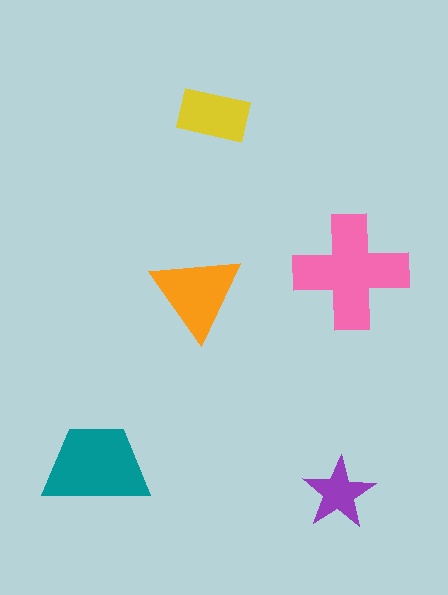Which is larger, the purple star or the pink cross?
The pink cross.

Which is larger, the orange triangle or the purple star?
The orange triangle.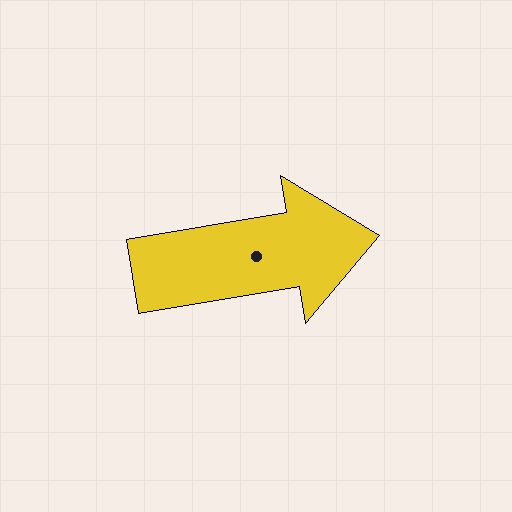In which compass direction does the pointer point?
East.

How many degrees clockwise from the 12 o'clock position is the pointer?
Approximately 81 degrees.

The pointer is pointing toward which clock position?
Roughly 3 o'clock.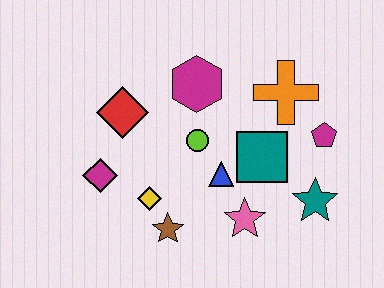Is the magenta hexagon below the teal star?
No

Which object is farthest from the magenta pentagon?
The magenta diamond is farthest from the magenta pentagon.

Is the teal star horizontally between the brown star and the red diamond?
No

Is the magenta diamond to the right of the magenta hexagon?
No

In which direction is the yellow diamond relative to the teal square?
The yellow diamond is to the left of the teal square.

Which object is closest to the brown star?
The yellow diamond is closest to the brown star.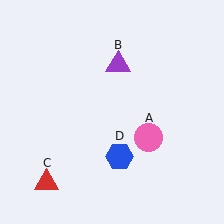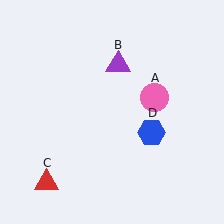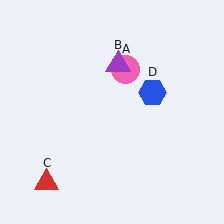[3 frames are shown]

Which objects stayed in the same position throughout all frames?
Purple triangle (object B) and red triangle (object C) remained stationary.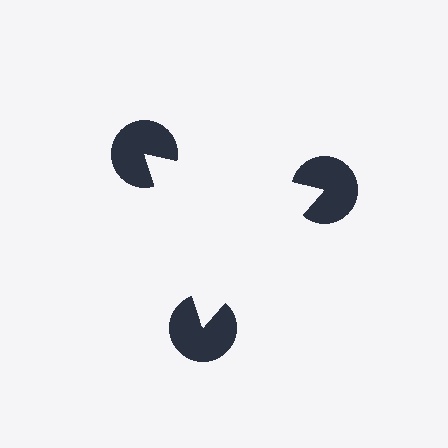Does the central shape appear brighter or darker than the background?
It typically appears slightly brighter than the background, even though no actual brightness change is drawn.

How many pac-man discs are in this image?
There are 3 — one at each vertex of the illusory triangle.